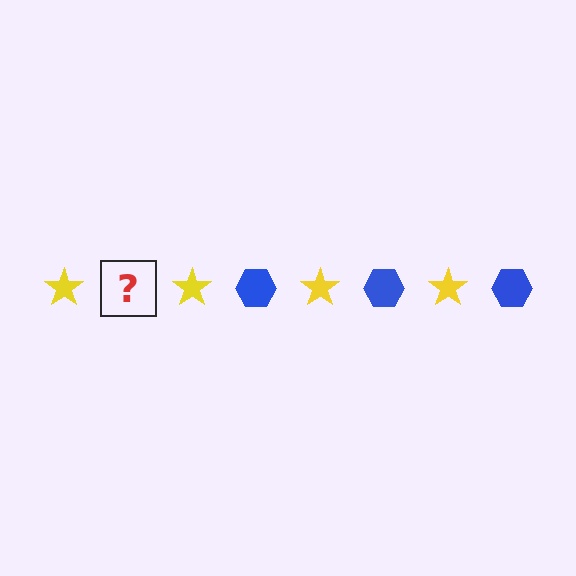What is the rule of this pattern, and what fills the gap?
The rule is that the pattern alternates between yellow star and blue hexagon. The gap should be filled with a blue hexagon.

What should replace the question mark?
The question mark should be replaced with a blue hexagon.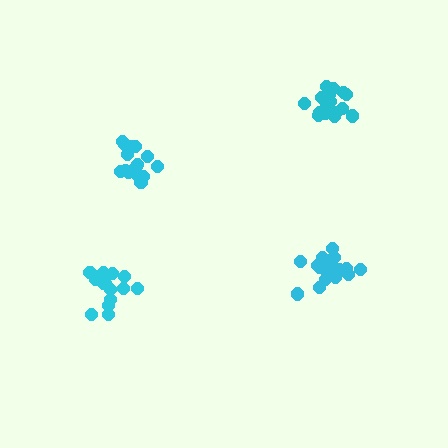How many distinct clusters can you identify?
There are 4 distinct clusters.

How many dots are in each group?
Group 1: 19 dots, Group 2: 14 dots, Group 3: 18 dots, Group 4: 16 dots (67 total).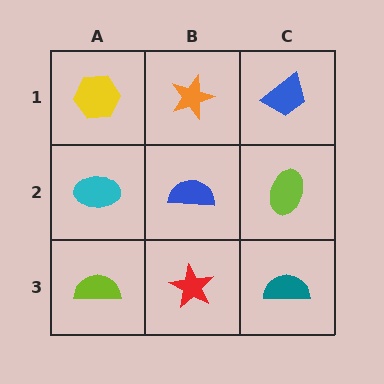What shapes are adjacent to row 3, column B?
A blue semicircle (row 2, column B), a lime semicircle (row 3, column A), a teal semicircle (row 3, column C).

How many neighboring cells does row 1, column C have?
2.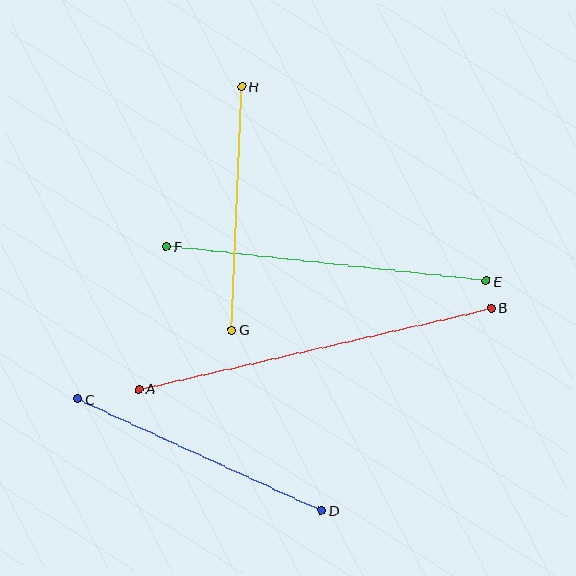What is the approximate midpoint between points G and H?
The midpoint is at approximately (237, 208) pixels.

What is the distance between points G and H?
The distance is approximately 244 pixels.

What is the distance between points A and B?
The distance is approximately 362 pixels.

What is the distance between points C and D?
The distance is approximately 268 pixels.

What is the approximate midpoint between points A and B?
The midpoint is at approximately (315, 348) pixels.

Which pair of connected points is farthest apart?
Points A and B are farthest apart.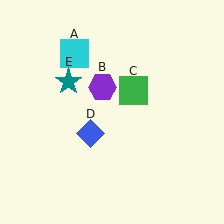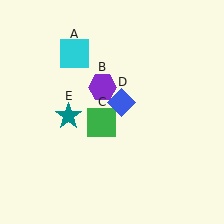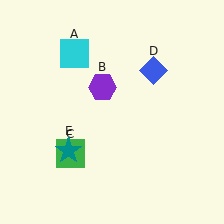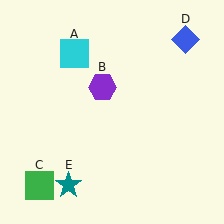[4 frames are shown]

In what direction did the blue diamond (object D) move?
The blue diamond (object D) moved up and to the right.